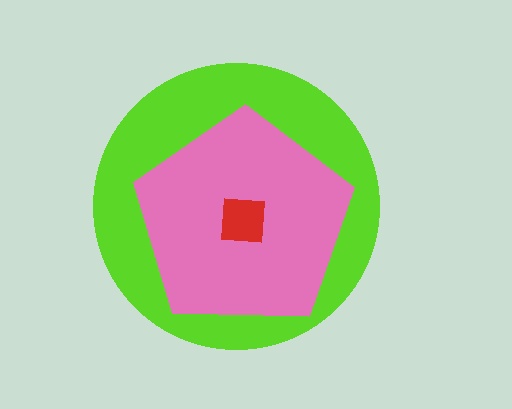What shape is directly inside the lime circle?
The pink pentagon.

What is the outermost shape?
The lime circle.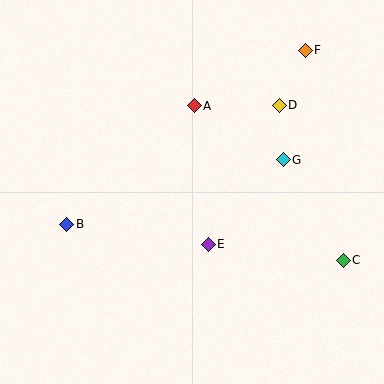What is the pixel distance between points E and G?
The distance between E and G is 113 pixels.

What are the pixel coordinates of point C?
Point C is at (343, 260).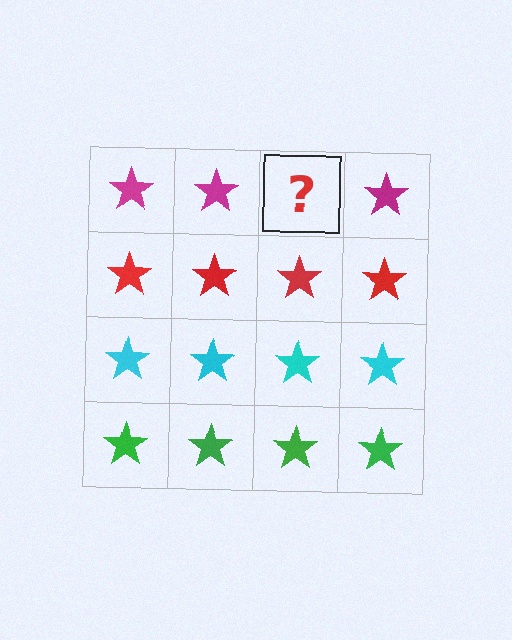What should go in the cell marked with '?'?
The missing cell should contain a magenta star.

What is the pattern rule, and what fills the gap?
The rule is that each row has a consistent color. The gap should be filled with a magenta star.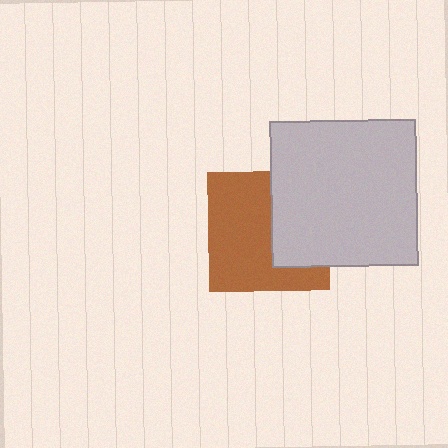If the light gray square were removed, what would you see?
You would see the complete brown square.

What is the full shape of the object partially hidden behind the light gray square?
The partially hidden object is a brown square.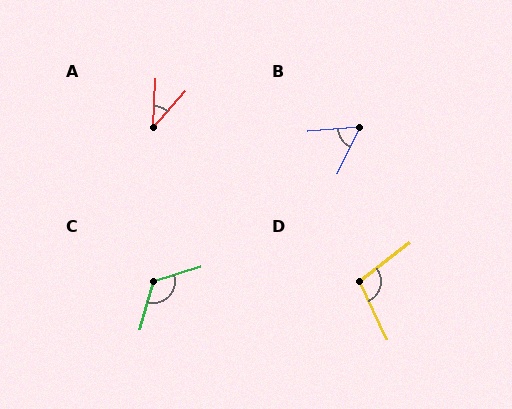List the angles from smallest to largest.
A (39°), B (59°), D (102°), C (123°).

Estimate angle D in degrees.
Approximately 102 degrees.